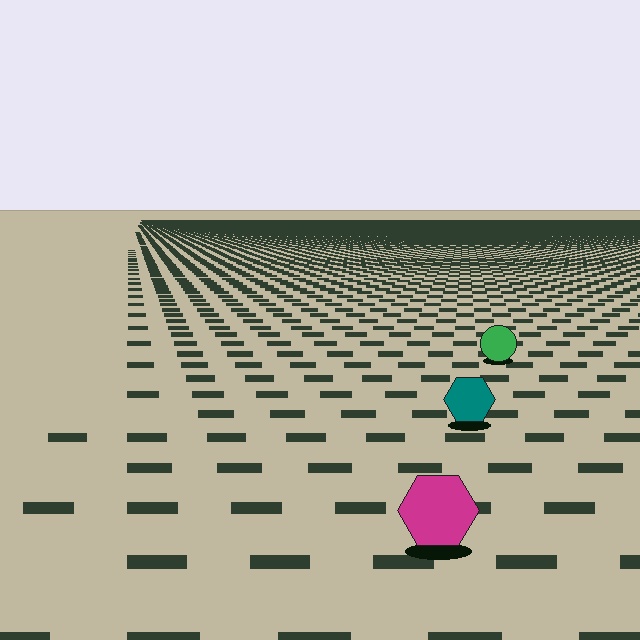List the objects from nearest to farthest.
From nearest to farthest: the magenta hexagon, the teal hexagon, the green circle.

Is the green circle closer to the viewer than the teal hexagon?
No. The teal hexagon is closer — you can tell from the texture gradient: the ground texture is coarser near it.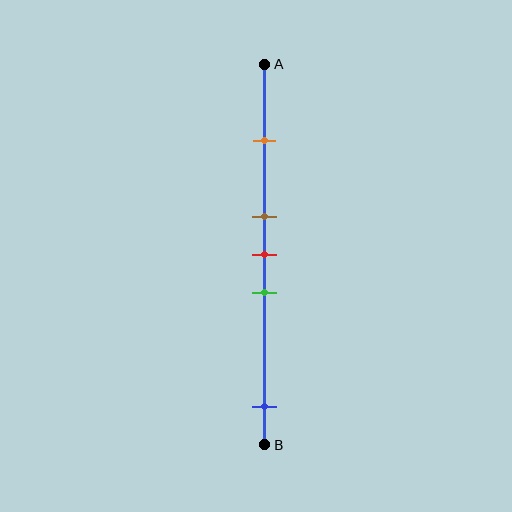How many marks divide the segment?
There are 5 marks dividing the segment.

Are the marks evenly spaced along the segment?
No, the marks are not evenly spaced.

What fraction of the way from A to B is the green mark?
The green mark is approximately 60% (0.6) of the way from A to B.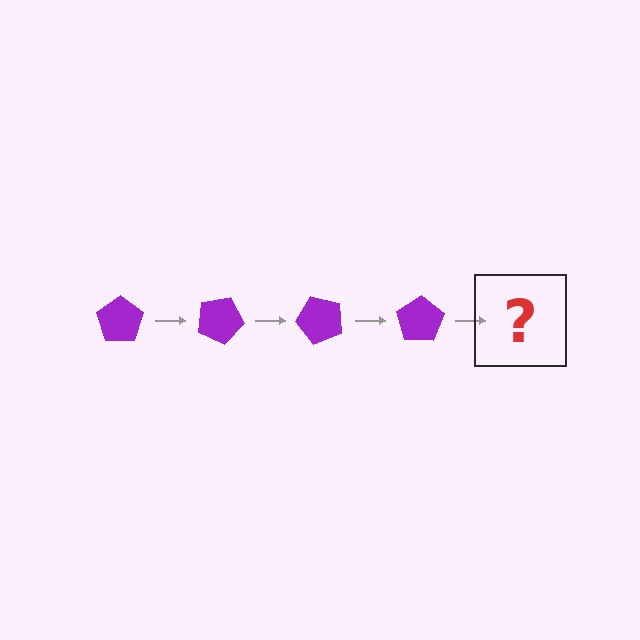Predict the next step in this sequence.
The next step is a purple pentagon rotated 100 degrees.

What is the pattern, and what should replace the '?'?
The pattern is that the pentagon rotates 25 degrees each step. The '?' should be a purple pentagon rotated 100 degrees.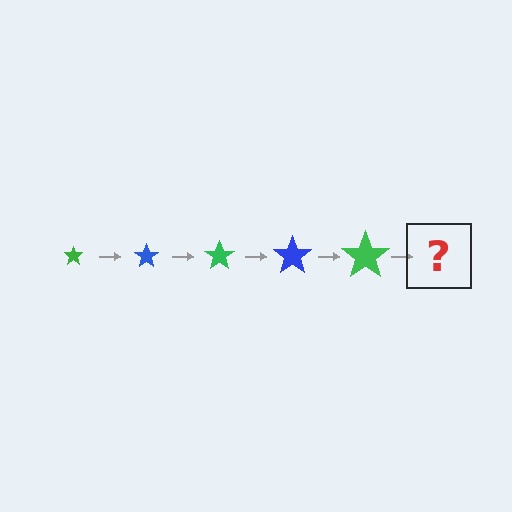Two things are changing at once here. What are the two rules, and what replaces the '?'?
The two rules are that the star grows larger each step and the color cycles through green and blue. The '?' should be a blue star, larger than the previous one.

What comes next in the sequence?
The next element should be a blue star, larger than the previous one.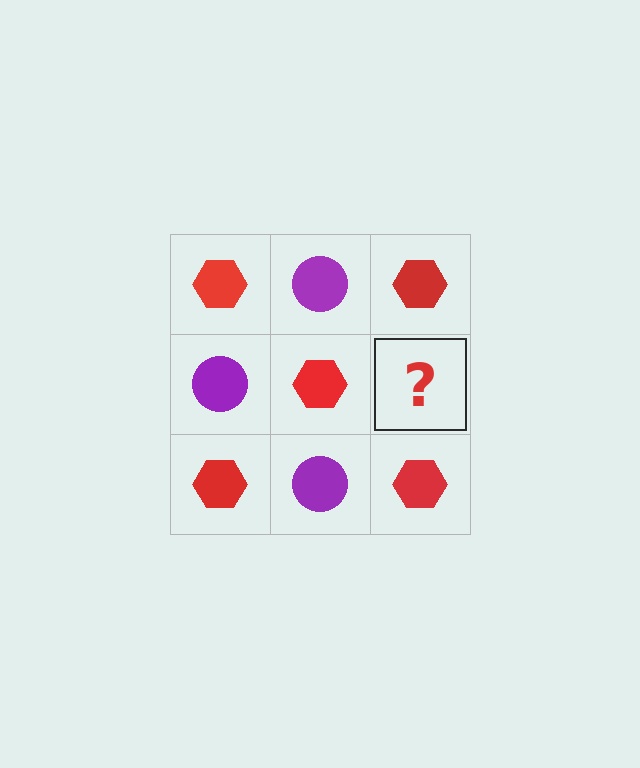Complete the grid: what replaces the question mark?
The question mark should be replaced with a purple circle.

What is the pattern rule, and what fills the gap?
The rule is that it alternates red hexagon and purple circle in a checkerboard pattern. The gap should be filled with a purple circle.